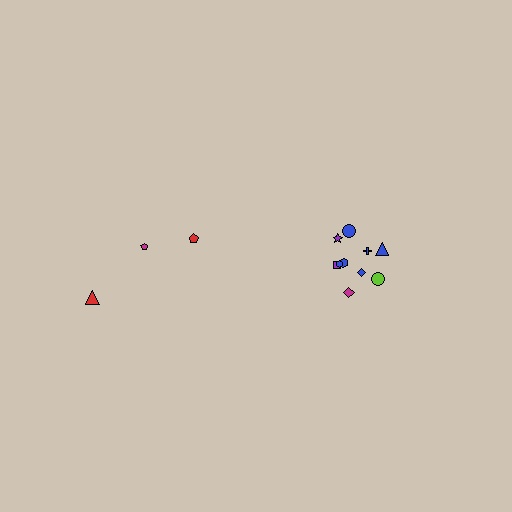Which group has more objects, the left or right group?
The right group.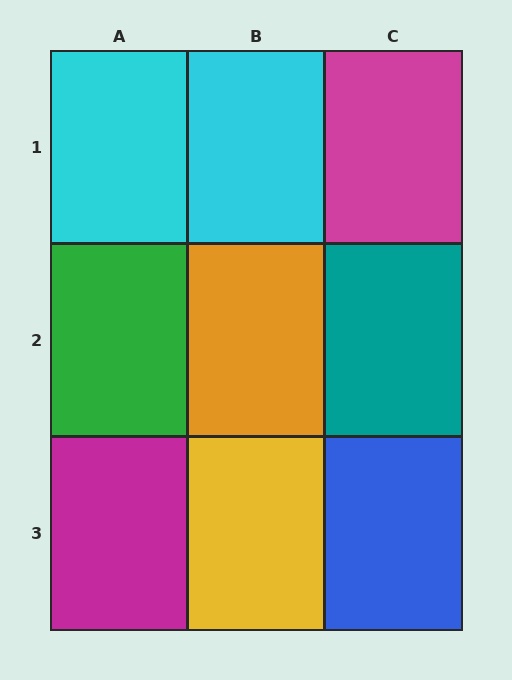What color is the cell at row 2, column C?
Teal.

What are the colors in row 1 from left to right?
Cyan, cyan, magenta.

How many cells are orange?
1 cell is orange.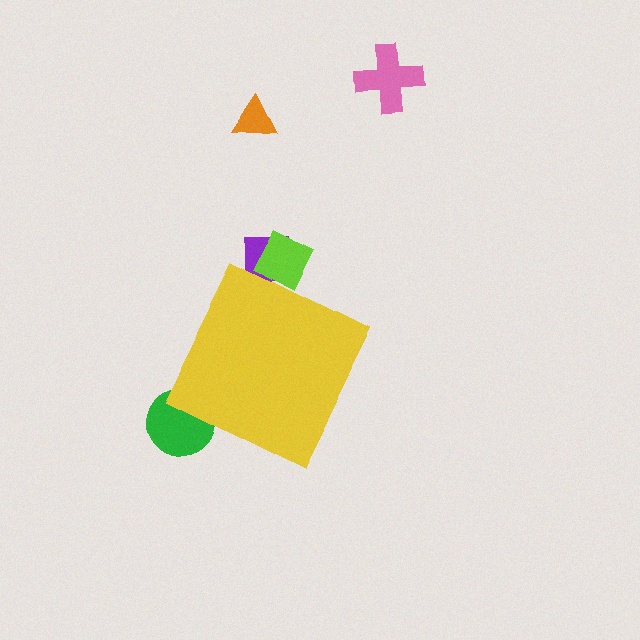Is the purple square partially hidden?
Yes, the purple square is partially hidden behind the yellow diamond.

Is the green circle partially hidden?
Yes, the green circle is partially hidden behind the yellow diamond.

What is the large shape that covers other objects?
A yellow diamond.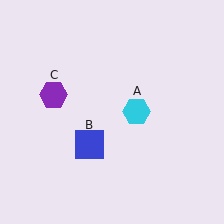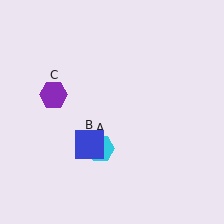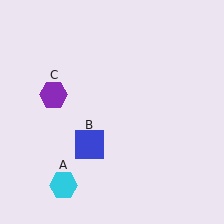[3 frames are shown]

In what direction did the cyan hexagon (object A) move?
The cyan hexagon (object A) moved down and to the left.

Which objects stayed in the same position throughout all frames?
Blue square (object B) and purple hexagon (object C) remained stationary.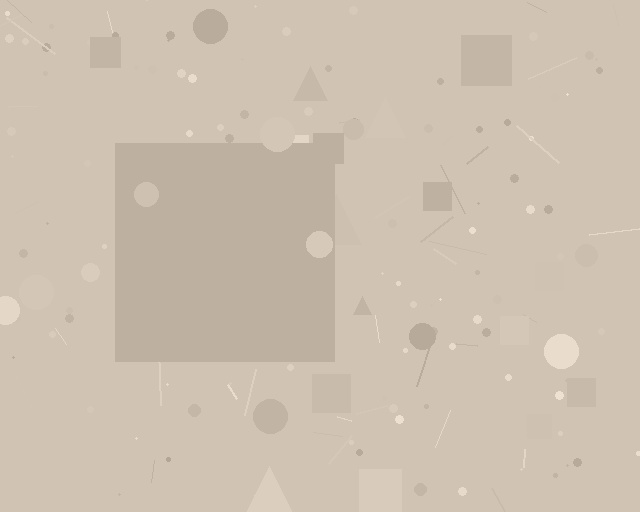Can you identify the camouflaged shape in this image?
The camouflaged shape is a square.